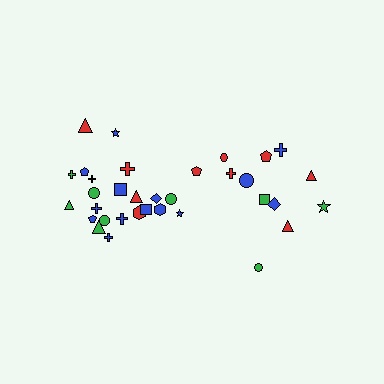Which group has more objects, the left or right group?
The left group.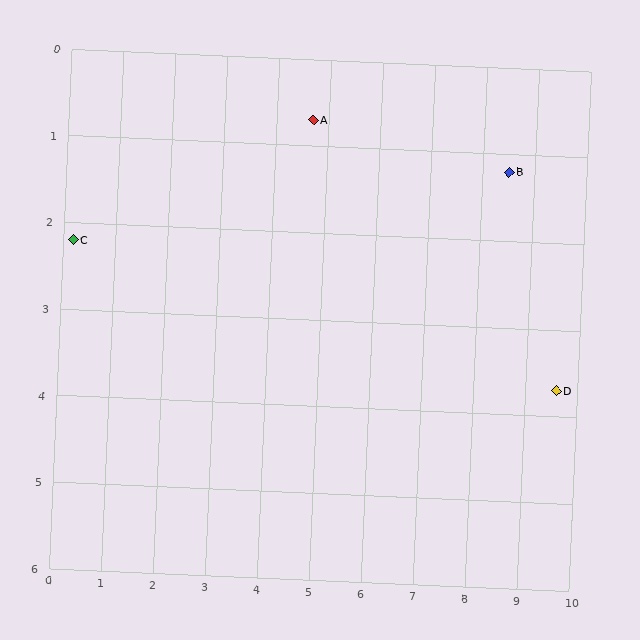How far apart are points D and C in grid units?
Points D and C are about 9.5 grid units apart.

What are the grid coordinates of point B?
Point B is at approximately (8.5, 1.2).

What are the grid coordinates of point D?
Point D is at approximately (9.6, 3.7).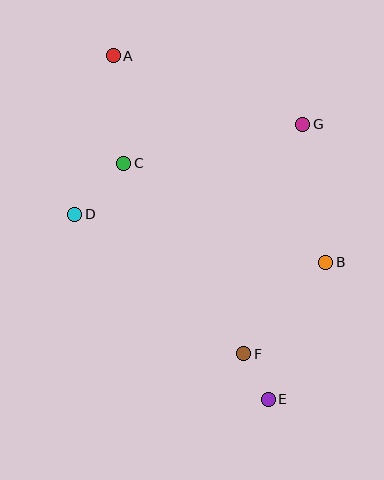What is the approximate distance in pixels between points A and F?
The distance between A and F is approximately 325 pixels.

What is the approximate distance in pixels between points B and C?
The distance between B and C is approximately 225 pixels.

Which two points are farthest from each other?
Points A and E are farthest from each other.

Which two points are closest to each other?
Points E and F are closest to each other.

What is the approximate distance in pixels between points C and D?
The distance between C and D is approximately 71 pixels.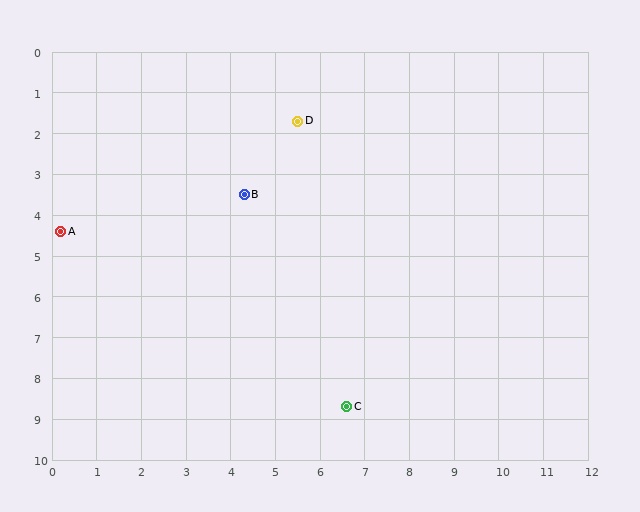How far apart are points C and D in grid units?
Points C and D are about 7.1 grid units apart.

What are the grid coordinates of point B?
Point B is at approximately (4.3, 3.5).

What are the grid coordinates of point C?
Point C is at approximately (6.6, 8.7).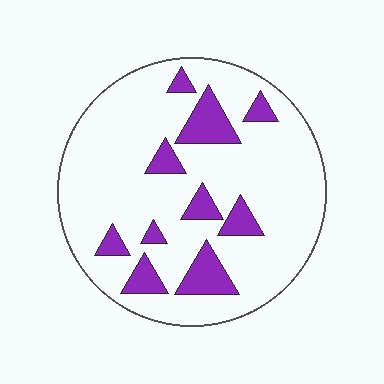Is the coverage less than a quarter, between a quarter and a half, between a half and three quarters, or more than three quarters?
Less than a quarter.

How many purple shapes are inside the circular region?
10.